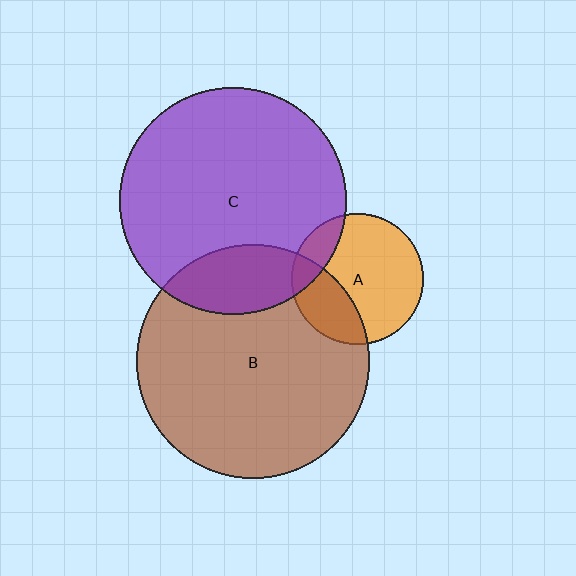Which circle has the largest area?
Circle B (brown).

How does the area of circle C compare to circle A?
Approximately 3.0 times.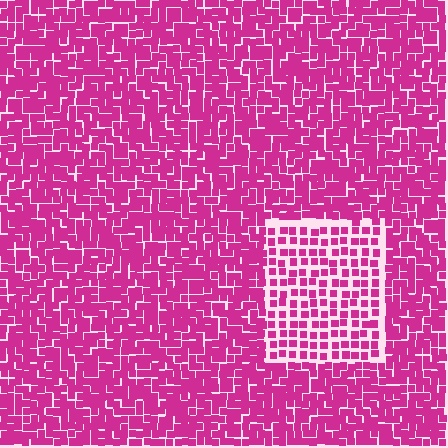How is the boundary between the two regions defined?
The boundary is defined by a change in element density (approximately 1.9x ratio). All elements are the same color, size, and shape.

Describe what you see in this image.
The image contains small magenta elements arranged at two different densities. A rectangle-shaped region is visible where the elements are less densely packed than the surrounding area.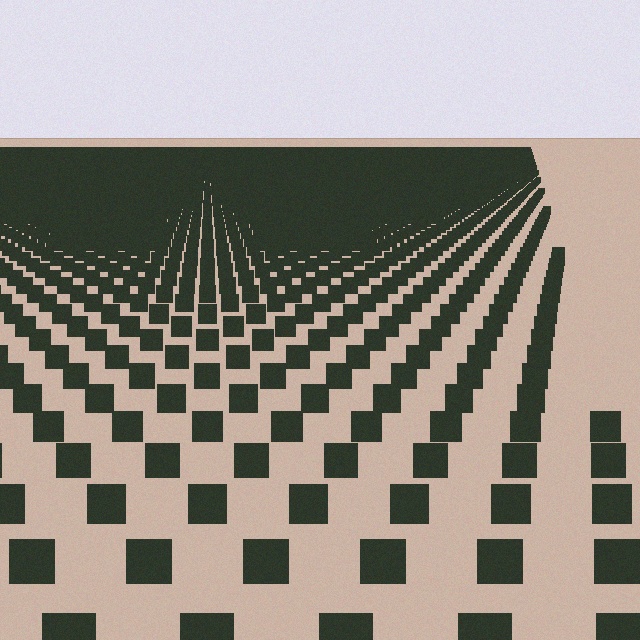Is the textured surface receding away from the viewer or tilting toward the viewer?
The surface is receding away from the viewer. Texture elements get smaller and denser toward the top.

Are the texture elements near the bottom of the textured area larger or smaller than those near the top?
Larger. Near the bottom, elements are closer to the viewer and appear at a bigger on-screen size.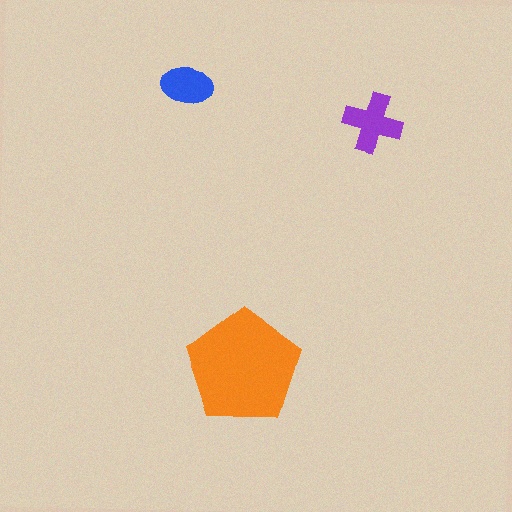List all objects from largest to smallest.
The orange pentagon, the purple cross, the blue ellipse.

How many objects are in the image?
There are 3 objects in the image.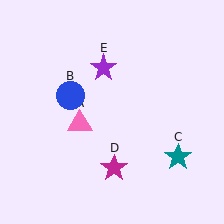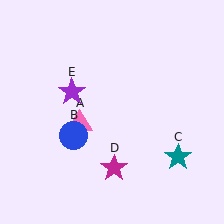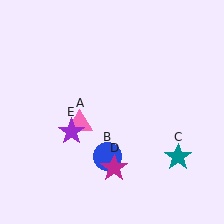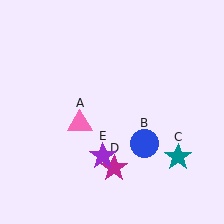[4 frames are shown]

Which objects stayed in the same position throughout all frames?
Pink triangle (object A) and teal star (object C) and magenta star (object D) remained stationary.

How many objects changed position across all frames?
2 objects changed position: blue circle (object B), purple star (object E).